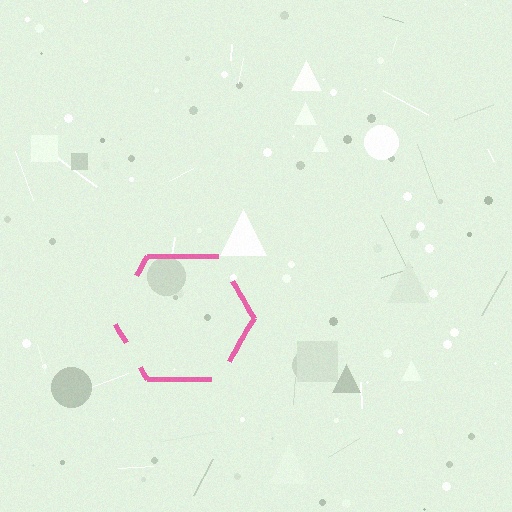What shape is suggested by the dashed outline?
The dashed outline suggests a hexagon.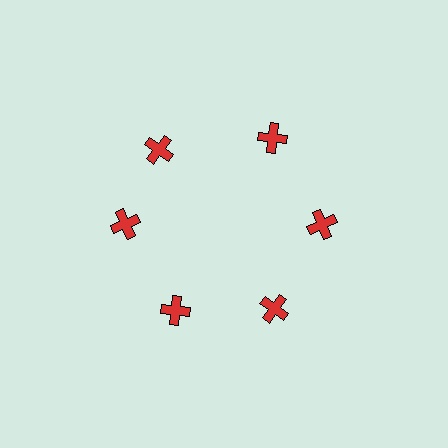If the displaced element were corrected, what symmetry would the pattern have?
It would have 6-fold rotational symmetry — the pattern would map onto itself every 60 degrees.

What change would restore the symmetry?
The symmetry would be restored by rotating it back into even spacing with its neighbors so that all 6 crosses sit at equal angles and equal distance from the center.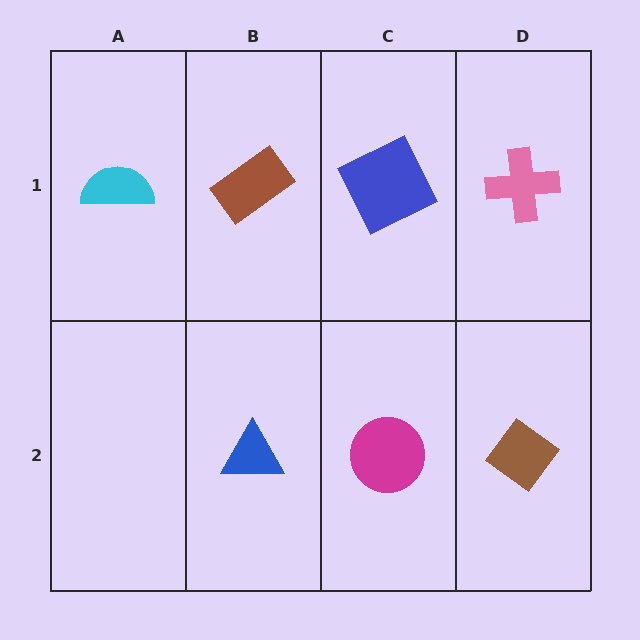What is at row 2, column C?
A magenta circle.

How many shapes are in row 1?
4 shapes.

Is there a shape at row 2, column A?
No, that cell is empty.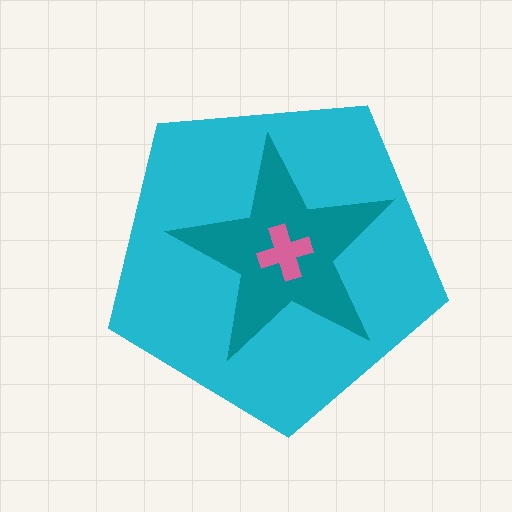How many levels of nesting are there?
3.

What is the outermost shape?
The cyan pentagon.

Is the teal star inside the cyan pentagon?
Yes.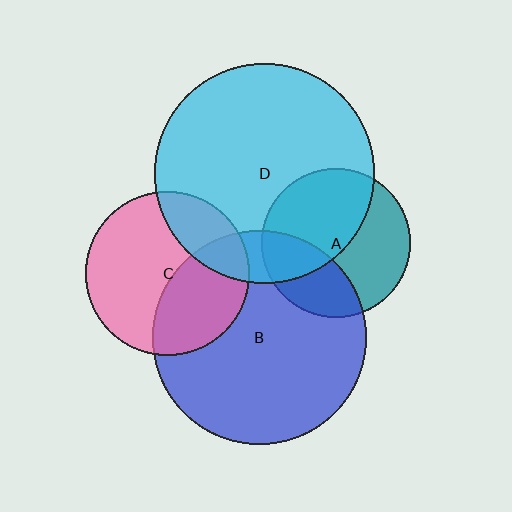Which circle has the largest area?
Circle D (cyan).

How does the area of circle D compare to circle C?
Approximately 1.8 times.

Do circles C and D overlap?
Yes.